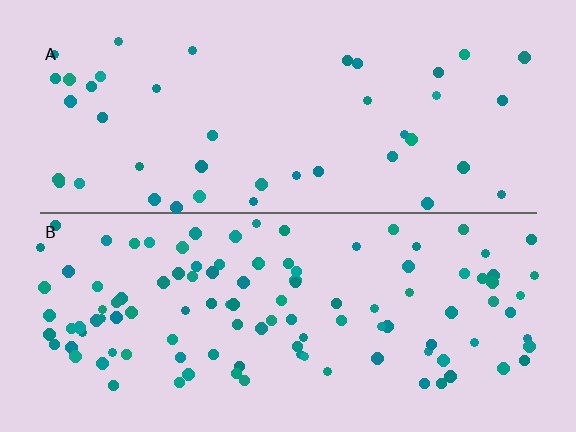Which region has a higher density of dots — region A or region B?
B (the bottom).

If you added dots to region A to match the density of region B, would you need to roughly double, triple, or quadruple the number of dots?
Approximately triple.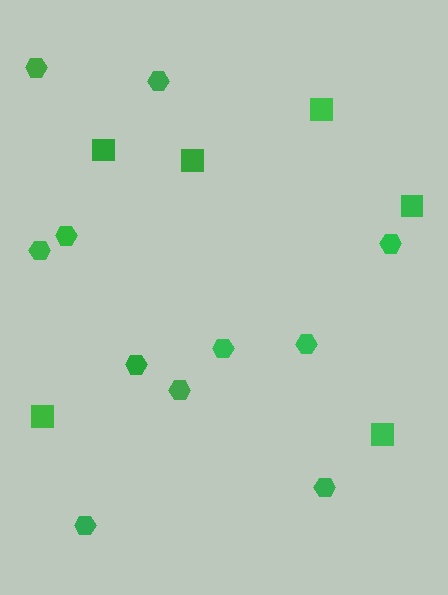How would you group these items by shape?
There are 2 groups: one group of hexagons (11) and one group of squares (6).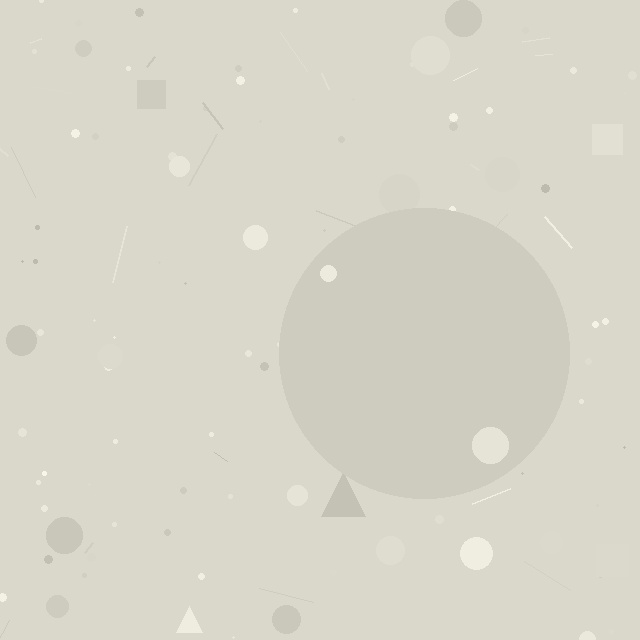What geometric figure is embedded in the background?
A circle is embedded in the background.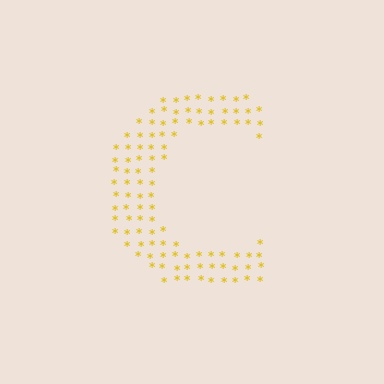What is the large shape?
The large shape is the letter C.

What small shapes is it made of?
It is made of small asterisks.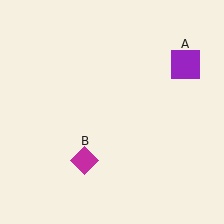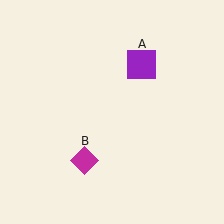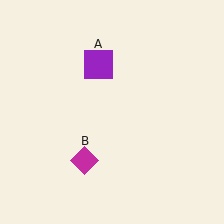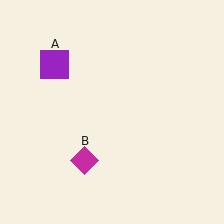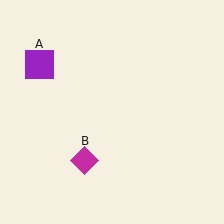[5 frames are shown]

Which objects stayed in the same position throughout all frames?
Magenta diamond (object B) remained stationary.